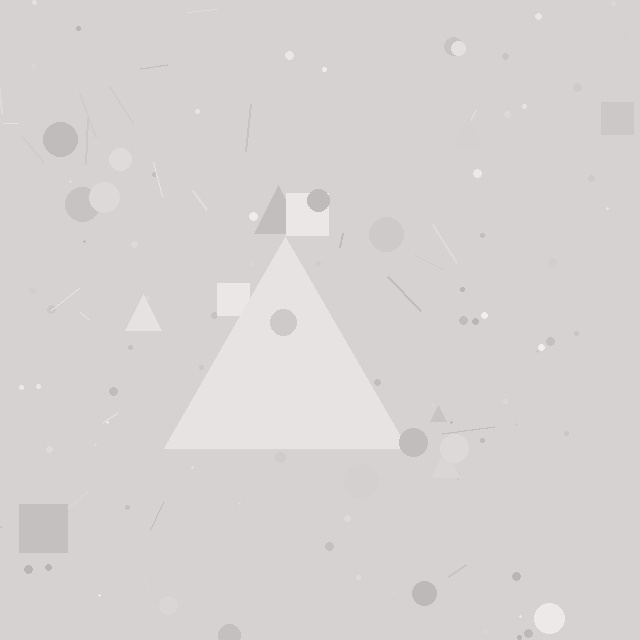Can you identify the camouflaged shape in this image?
The camouflaged shape is a triangle.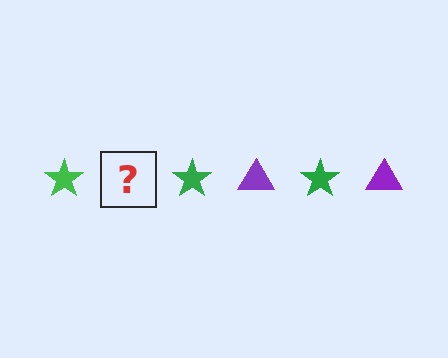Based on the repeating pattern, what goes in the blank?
The blank should be a purple triangle.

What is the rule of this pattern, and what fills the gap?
The rule is that the pattern alternates between green star and purple triangle. The gap should be filled with a purple triangle.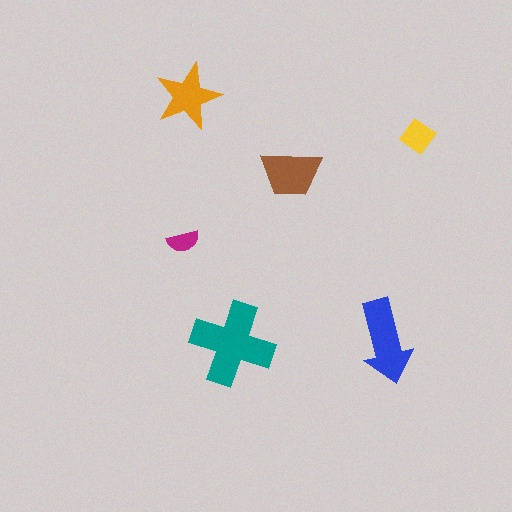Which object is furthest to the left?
The magenta semicircle is leftmost.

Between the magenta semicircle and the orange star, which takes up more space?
The orange star.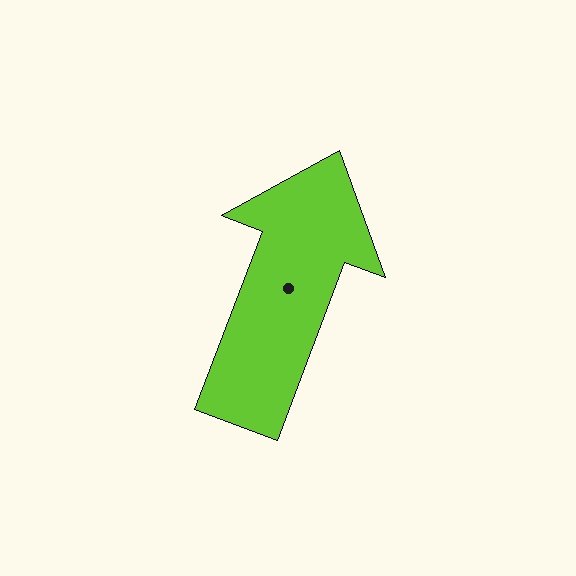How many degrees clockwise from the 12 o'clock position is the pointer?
Approximately 21 degrees.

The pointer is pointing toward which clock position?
Roughly 1 o'clock.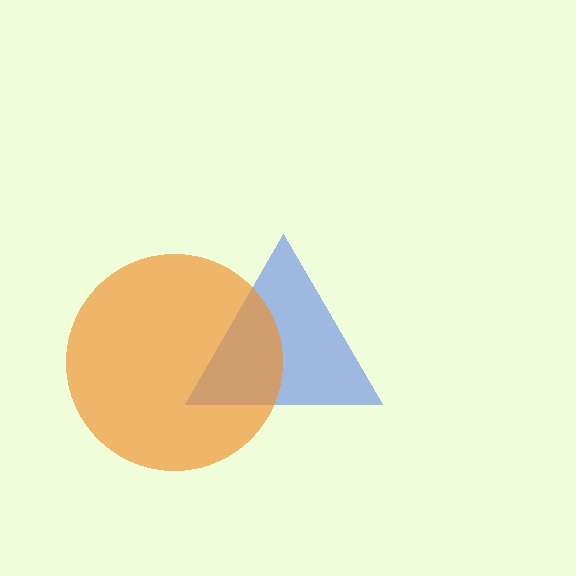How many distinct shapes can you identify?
There are 2 distinct shapes: a blue triangle, an orange circle.